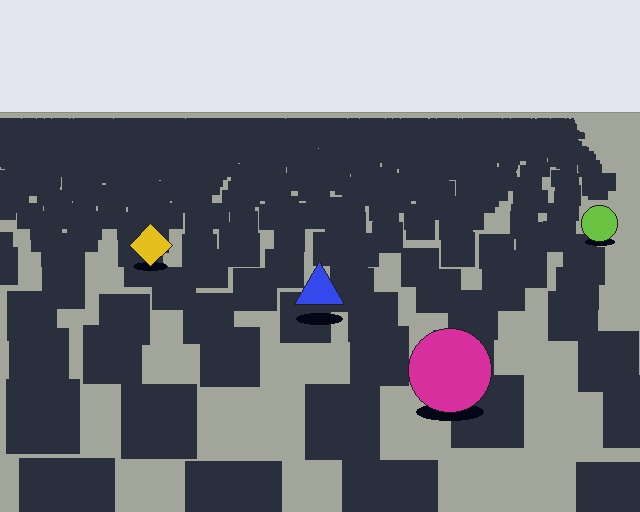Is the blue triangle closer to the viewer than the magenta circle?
No. The magenta circle is closer — you can tell from the texture gradient: the ground texture is coarser near it.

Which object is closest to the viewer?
The magenta circle is closest. The texture marks near it are larger and more spread out.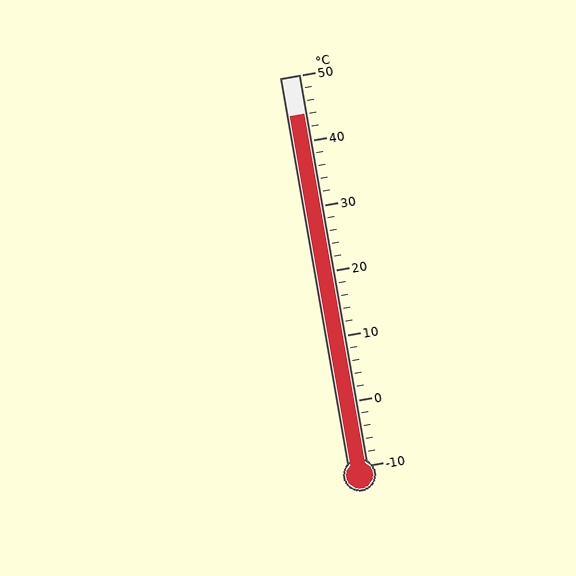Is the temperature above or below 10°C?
The temperature is above 10°C.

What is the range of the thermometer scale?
The thermometer scale ranges from -10°C to 50°C.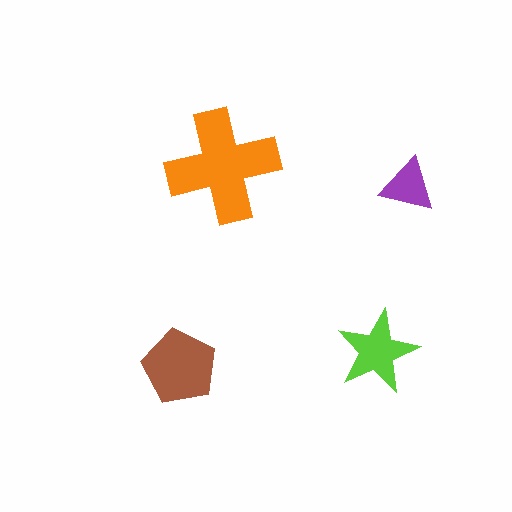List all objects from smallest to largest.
The purple triangle, the lime star, the brown pentagon, the orange cross.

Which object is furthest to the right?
The purple triangle is rightmost.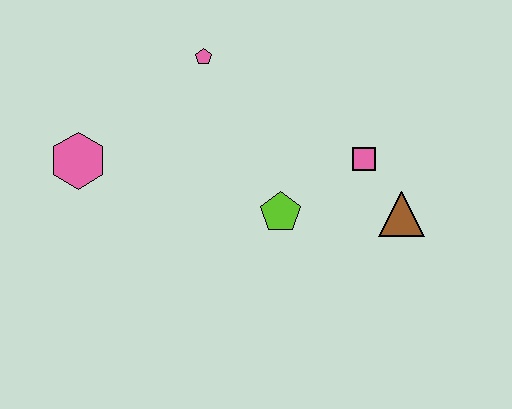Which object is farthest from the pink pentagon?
The brown triangle is farthest from the pink pentagon.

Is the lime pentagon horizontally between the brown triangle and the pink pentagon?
Yes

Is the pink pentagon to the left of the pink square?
Yes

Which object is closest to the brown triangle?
The pink square is closest to the brown triangle.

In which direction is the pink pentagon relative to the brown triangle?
The pink pentagon is to the left of the brown triangle.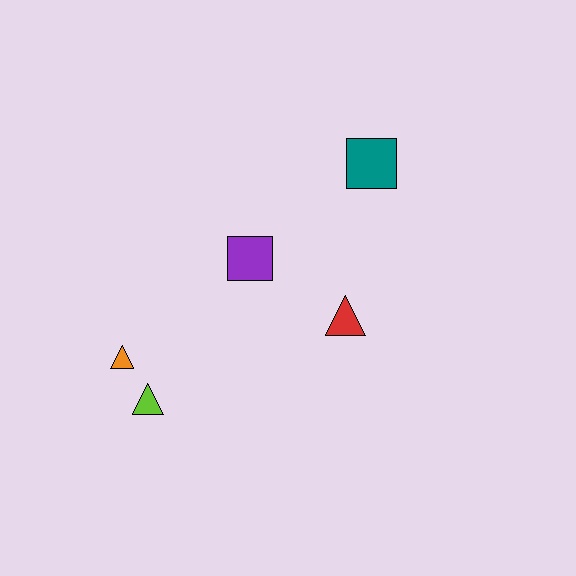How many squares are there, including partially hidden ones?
There are 2 squares.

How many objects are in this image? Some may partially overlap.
There are 5 objects.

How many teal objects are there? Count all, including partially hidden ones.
There is 1 teal object.